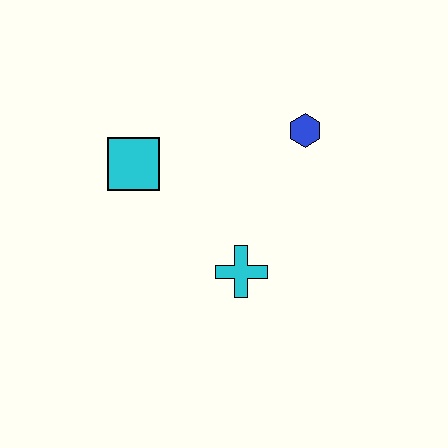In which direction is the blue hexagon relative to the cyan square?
The blue hexagon is to the right of the cyan square.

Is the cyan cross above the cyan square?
No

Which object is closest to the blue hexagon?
The cyan cross is closest to the blue hexagon.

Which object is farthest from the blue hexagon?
The cyan square is farthest from the blue hexagon.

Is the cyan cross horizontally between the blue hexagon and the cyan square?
Yes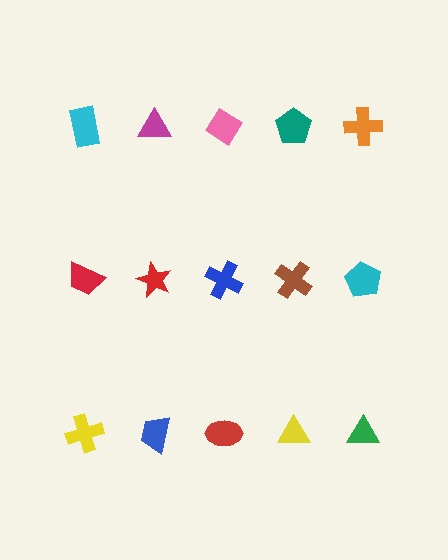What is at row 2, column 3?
A blue cross.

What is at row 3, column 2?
A blue trapezoid.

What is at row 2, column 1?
A red trapezoid.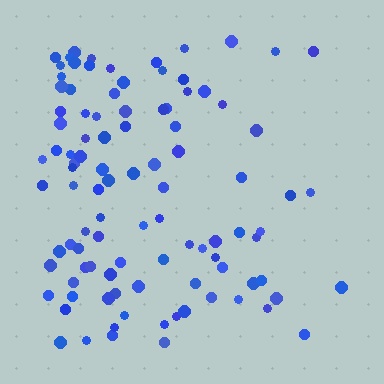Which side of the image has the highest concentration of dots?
The left.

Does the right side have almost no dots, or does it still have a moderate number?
Still a moderate number, just noticeably fewer than the left.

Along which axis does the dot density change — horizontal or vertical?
Horizontal.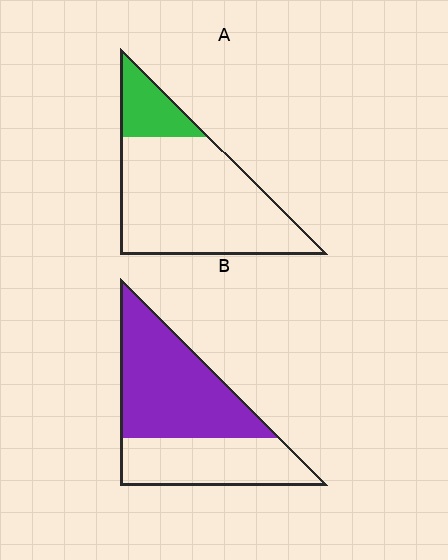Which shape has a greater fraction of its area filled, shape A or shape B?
Shape B.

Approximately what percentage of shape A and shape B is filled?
A is approximately 20% and B is approximately 60%.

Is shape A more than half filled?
No.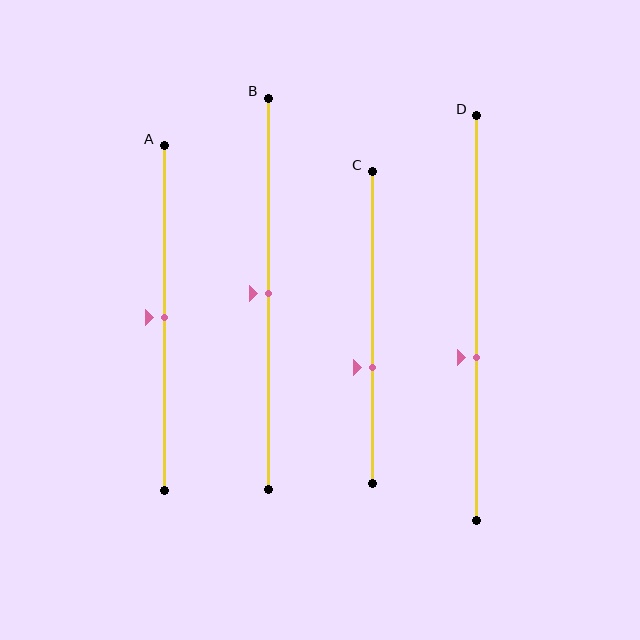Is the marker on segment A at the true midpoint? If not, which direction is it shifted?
Yes, the marker on segment A is at the true midpoint.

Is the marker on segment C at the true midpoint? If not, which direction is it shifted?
No, the marker on segment C is shifted downward by about 13% of the segment length.